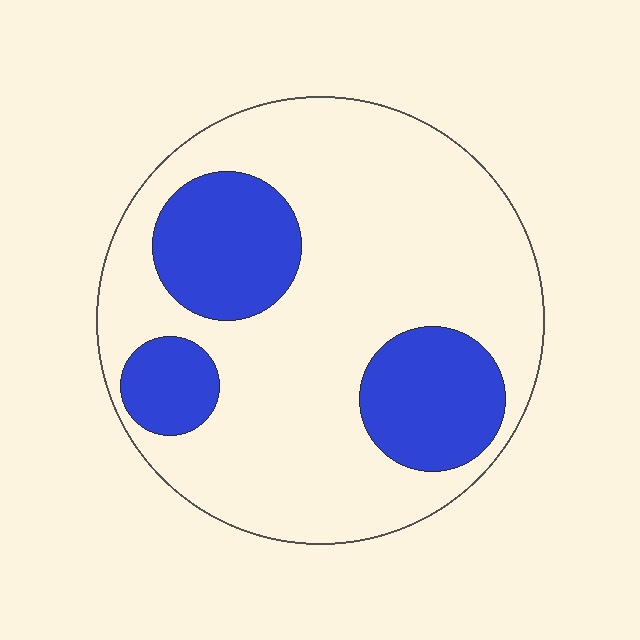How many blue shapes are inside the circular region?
3.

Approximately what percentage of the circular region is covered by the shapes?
Approximately 25%.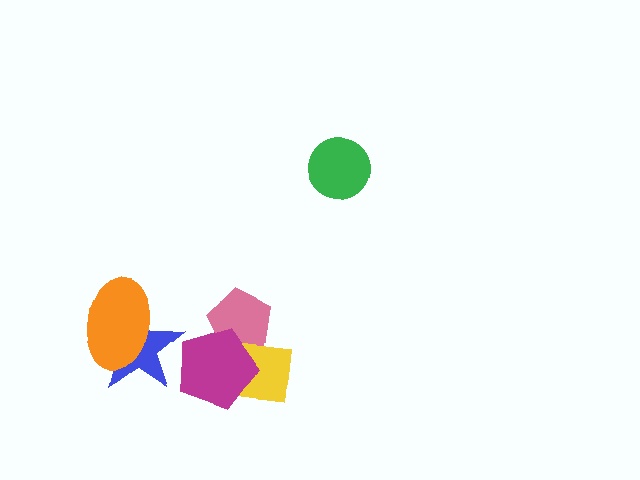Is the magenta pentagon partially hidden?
Yes, it is partially covered by another shape.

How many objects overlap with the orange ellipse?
1 object overlaps with the orange ellipse.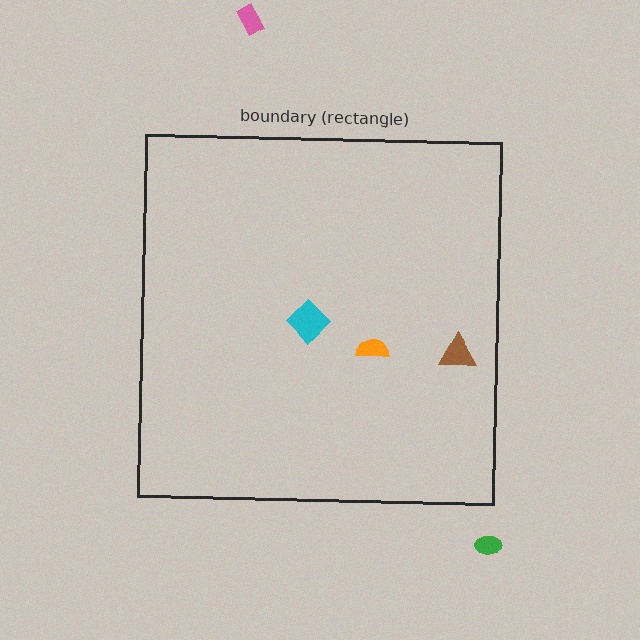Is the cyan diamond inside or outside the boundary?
Inside.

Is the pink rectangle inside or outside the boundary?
Outside.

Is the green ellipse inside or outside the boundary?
Outside.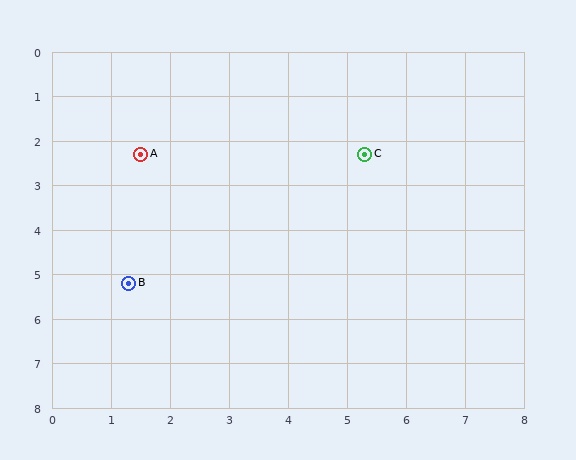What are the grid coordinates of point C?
Point C is at approximately (5.3, 2.3).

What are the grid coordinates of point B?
Point B is at approximately (1.3, 5.2).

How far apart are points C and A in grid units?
Points C and A are about 3.8 grid units apart.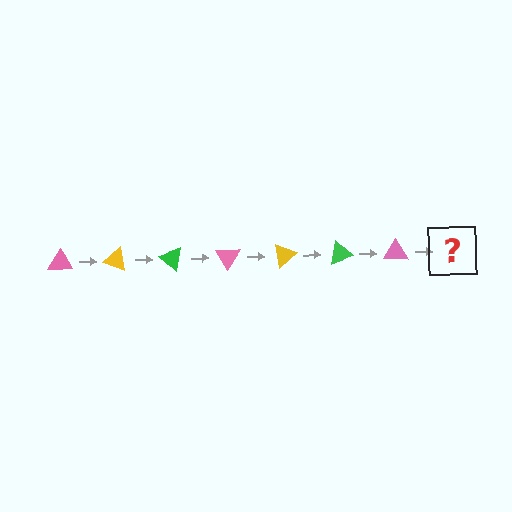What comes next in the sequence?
The next element should be a yellow triangle, rotated 140 degrees from the start.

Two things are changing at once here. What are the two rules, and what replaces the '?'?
The two rules are that it rotates 20 degrees each step and the color cycles through pink, yellow, and green. The '?' should be a yellow triangle, rotated 140 degrees from the start.